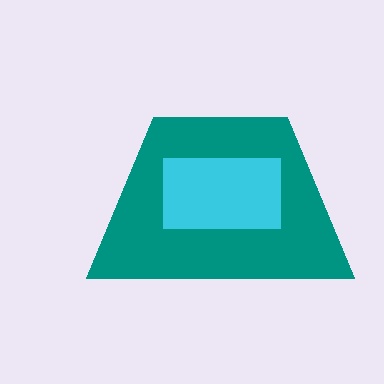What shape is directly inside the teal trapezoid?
The cyan rectangle.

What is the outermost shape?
The teal trapezoid.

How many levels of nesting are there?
2.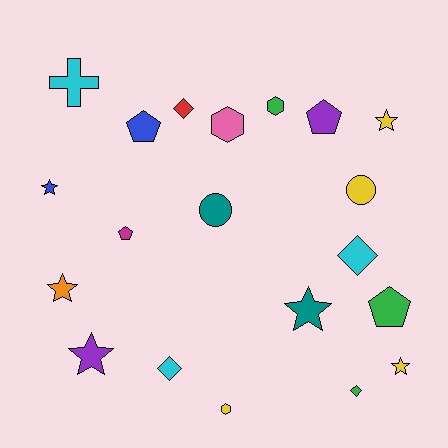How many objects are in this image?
There are 20 objects.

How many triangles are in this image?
There are no triangles.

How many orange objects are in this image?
There is 1 orange object.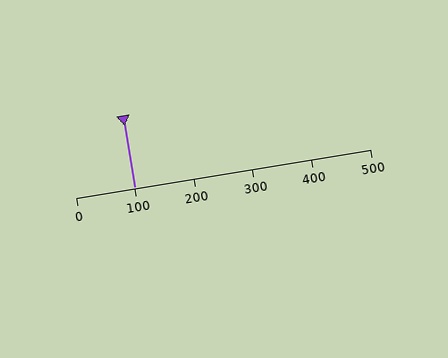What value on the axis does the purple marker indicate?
The marker indicates approximately 100.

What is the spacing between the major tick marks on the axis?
The major ticks are spaced 100 apart.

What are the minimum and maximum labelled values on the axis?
The axis runs from 0 to 500.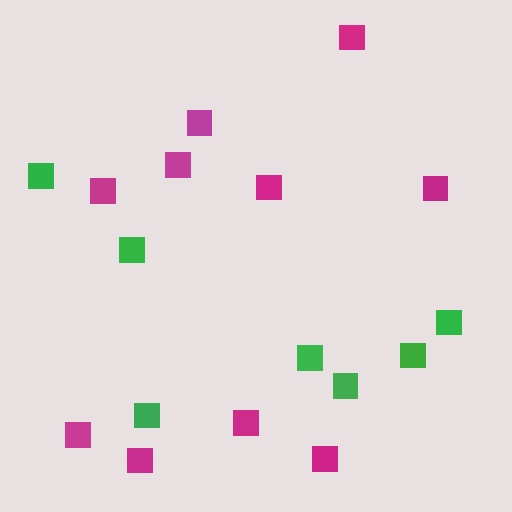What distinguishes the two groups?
There are 2 groups: one group of magenta squares (10) and one group of green squares (7).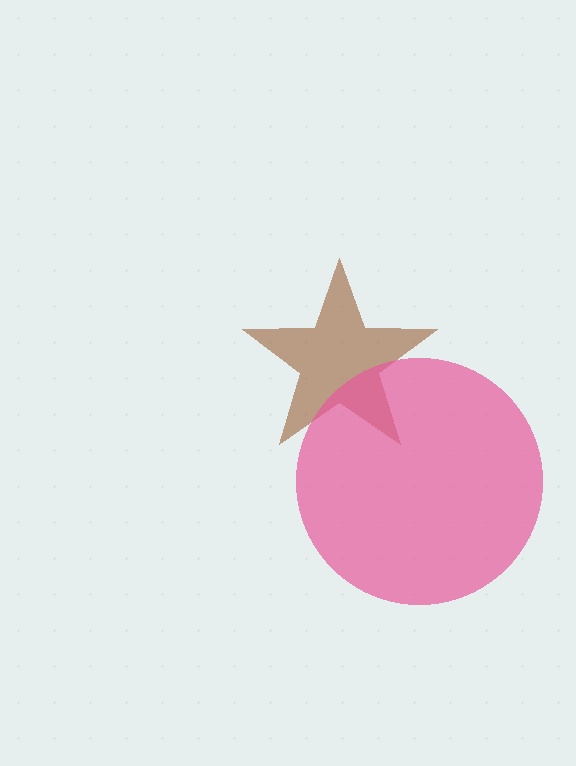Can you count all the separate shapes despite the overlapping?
Yes, there are 2 separate shapes.